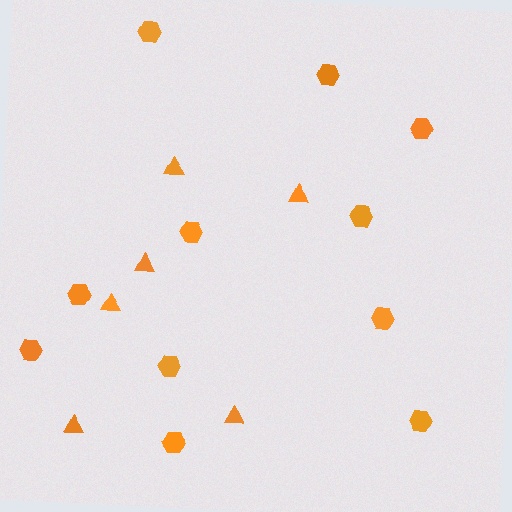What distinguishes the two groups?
There are 2 groups: one group of hexagons (11) and one group of triangles (6).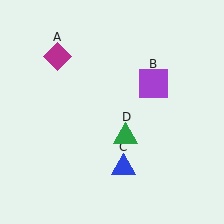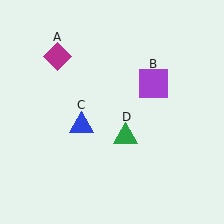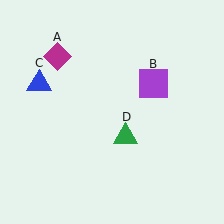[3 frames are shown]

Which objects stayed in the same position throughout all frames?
Magenta diamond (object A) and purple square (object B) and green triangle (object D) remained stationary.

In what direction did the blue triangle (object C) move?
The blue triangle (object C) moved up and to the left.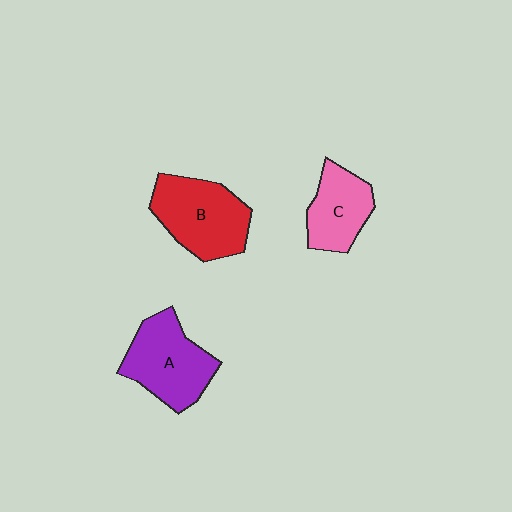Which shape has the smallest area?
Shape C (pink).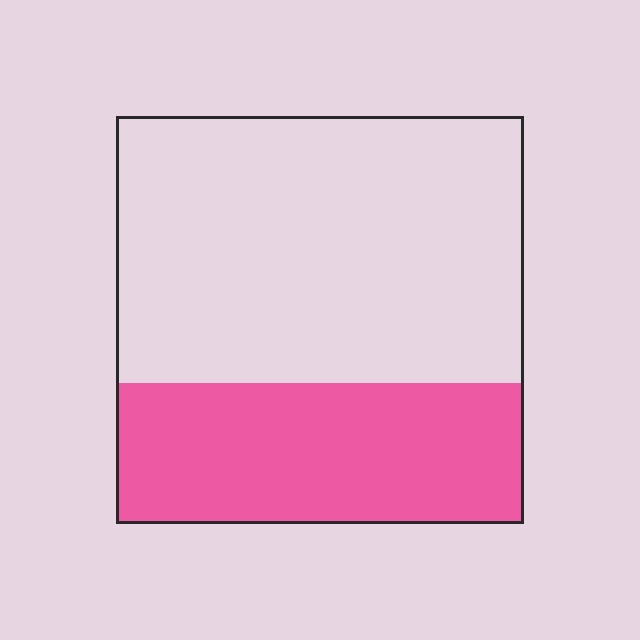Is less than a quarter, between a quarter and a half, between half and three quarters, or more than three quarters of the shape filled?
Between a quarter and a half.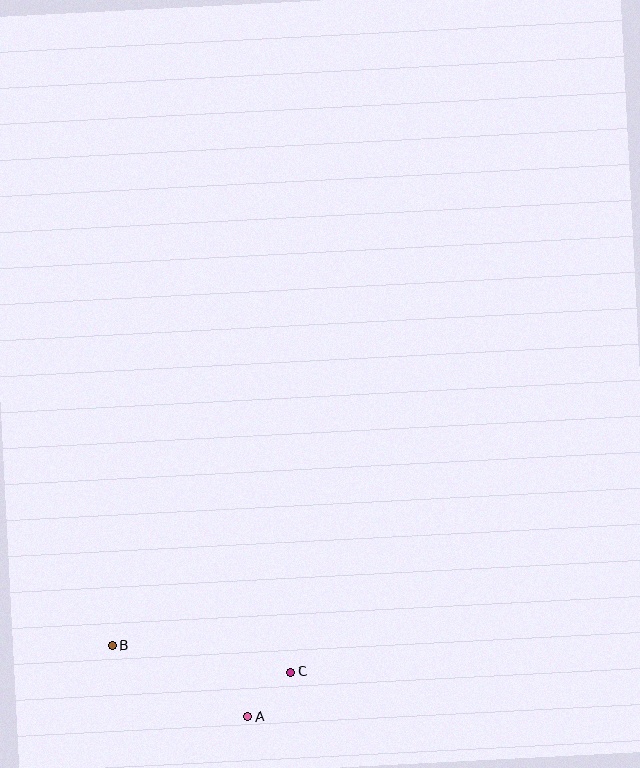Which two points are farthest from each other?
Points B and C are farthest from each other.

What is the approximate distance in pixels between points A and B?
The distance between A and B is approximately 153 pixels.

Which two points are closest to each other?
Points A and C are closest to each other.